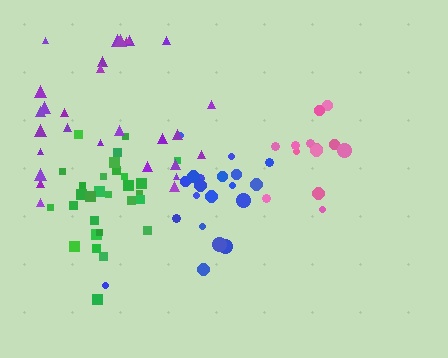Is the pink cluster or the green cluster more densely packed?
Green.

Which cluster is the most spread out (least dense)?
Purple.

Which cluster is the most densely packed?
Green.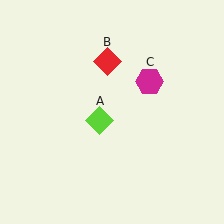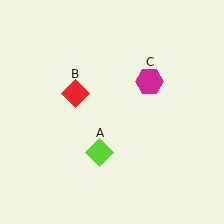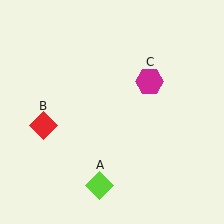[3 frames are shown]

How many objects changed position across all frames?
2 objects changed position: lime diamond (object A), red diamond (object B).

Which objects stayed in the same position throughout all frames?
Magenta hexagon (object C) remained stationary.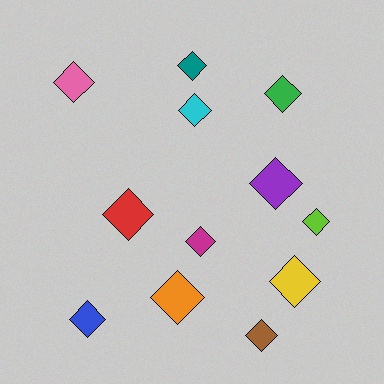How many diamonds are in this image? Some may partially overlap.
There are 12 diamonds.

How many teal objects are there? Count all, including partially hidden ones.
There is 1 teal object.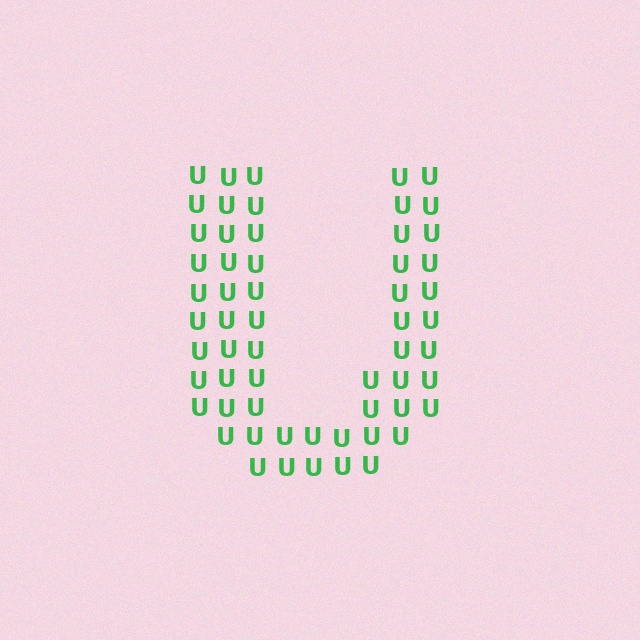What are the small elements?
The small elements are letter U's.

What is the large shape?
The large shape is the letter U.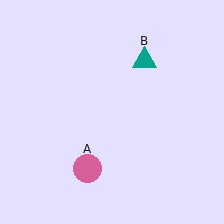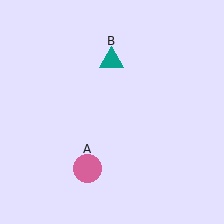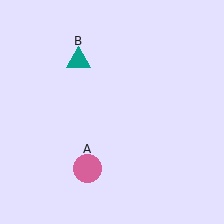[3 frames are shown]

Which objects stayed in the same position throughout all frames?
Pink circle (object A) remained stationary.